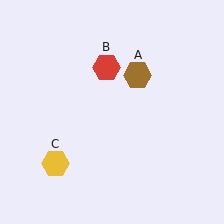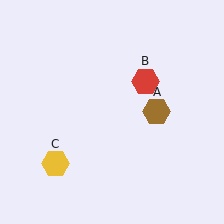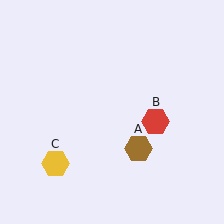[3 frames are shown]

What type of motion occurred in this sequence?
The brown hexagon (object A), red hexagon (object B) rotated clockwise around the center of the scene.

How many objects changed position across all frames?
2 objects changed position: brown hexagon (object A), red hexagon (object B).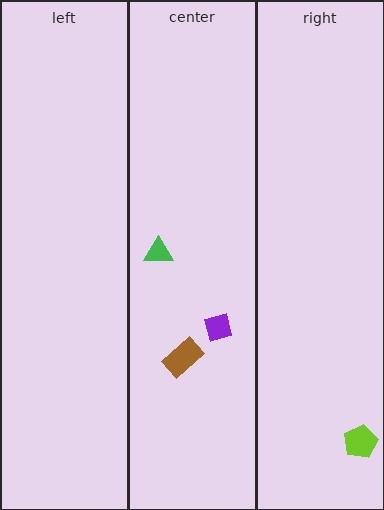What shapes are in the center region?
The purple square, the brown rectangle, the green triangle.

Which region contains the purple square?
The center region.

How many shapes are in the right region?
1.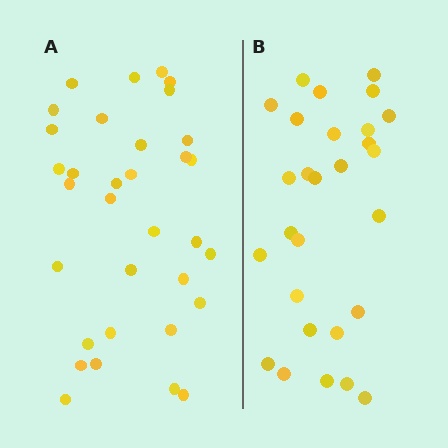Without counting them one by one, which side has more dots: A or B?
Region A (the left region) has more dots.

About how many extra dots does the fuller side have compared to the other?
Region A has about 5 more dots than region B.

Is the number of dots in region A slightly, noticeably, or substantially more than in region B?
Region A has only slightly more — the two regions are fairly close. The ratio is roughly 1.2 to 1.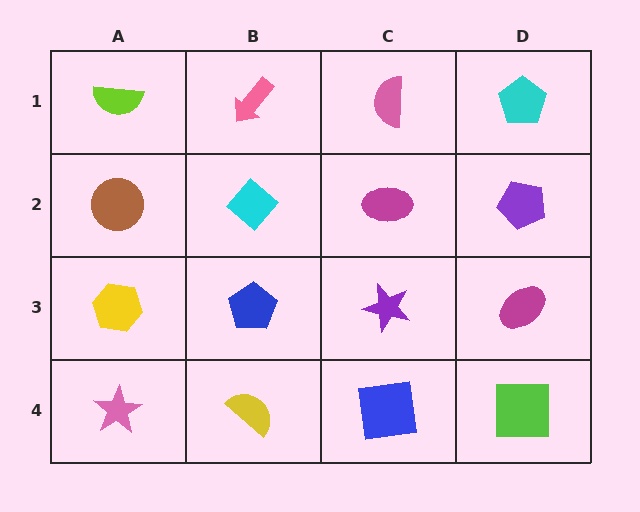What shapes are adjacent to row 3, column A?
A brown circle (row 2, column A), a pink star (row 4, column A), a blue pentagon (row 3, column B).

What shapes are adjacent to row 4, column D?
A magenta ellipse (row 3, column D), a blue square (row 4, column C).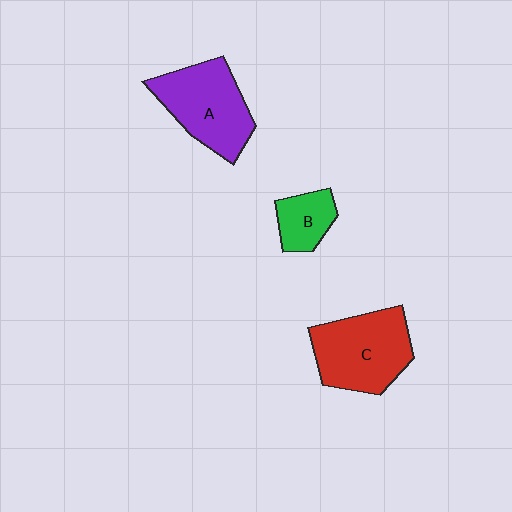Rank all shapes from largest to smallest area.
From largest to smallest: C (red), A (purple), B (green).